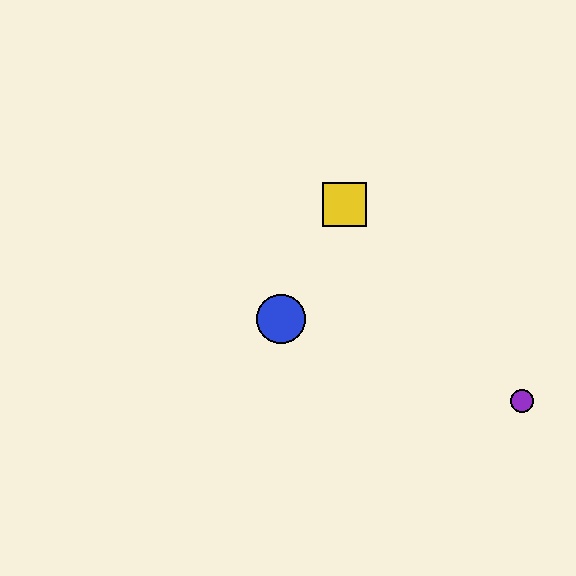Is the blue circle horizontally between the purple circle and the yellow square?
No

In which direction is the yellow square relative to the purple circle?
The yellow square is above the purple circle.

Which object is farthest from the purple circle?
The yellow square is farthest from the purple circle.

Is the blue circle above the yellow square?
No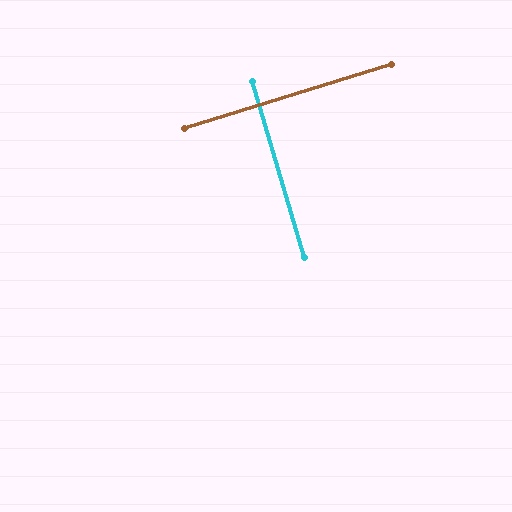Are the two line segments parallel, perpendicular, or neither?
Perpendicular — they meet at approximately 89°.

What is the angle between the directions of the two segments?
Approximately 89 degrees.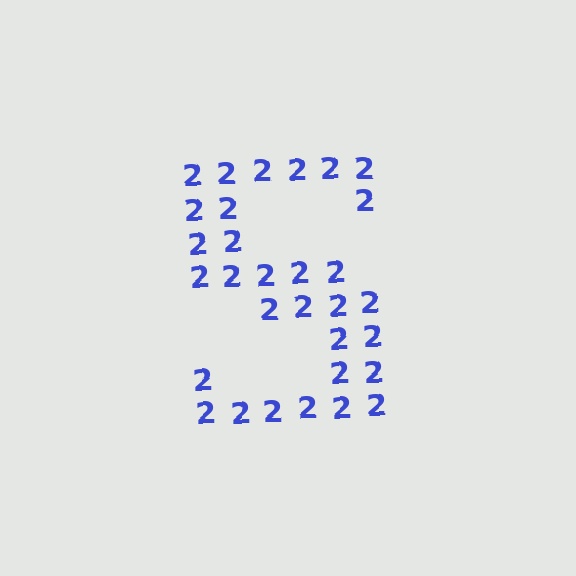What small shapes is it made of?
It is made of small digit 2's.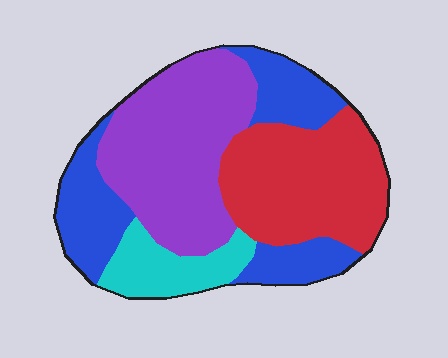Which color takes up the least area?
Cyan, at roughly 10%.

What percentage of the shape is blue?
Blue takes up about one quarter (1/4) of the shape.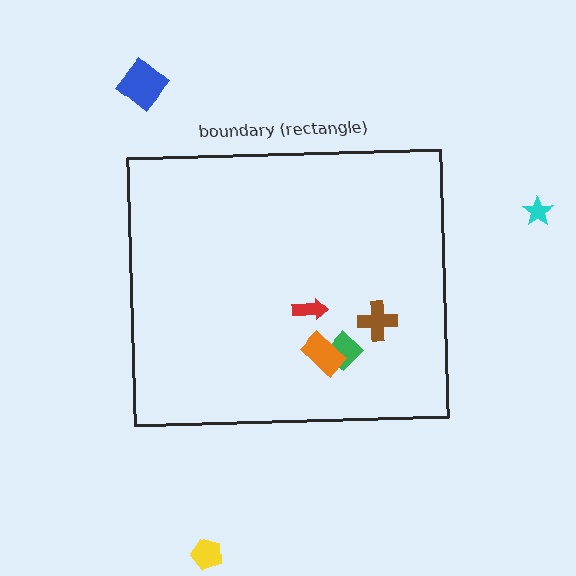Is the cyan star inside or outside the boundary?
Outside.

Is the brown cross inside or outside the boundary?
Inside.